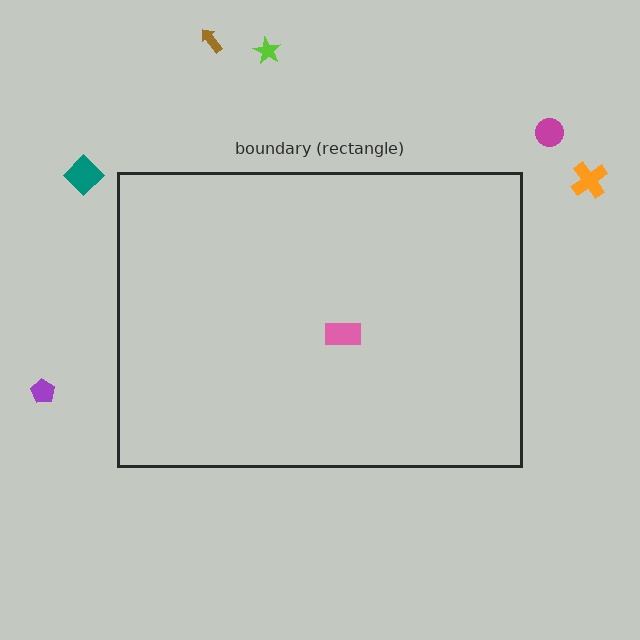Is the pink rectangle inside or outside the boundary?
Inside.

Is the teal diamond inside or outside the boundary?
Outside.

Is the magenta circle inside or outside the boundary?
Outside.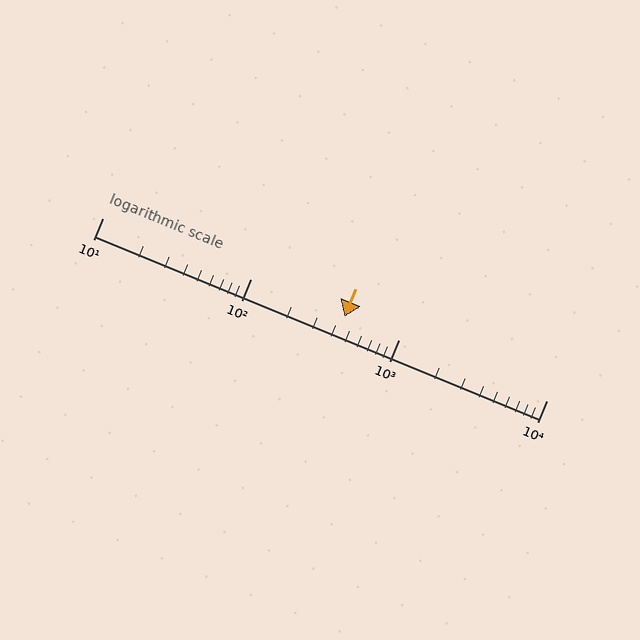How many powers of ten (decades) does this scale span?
The scale spans 3 decades, from 10 to 10000.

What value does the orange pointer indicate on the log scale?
The pointer indicates approximately 430.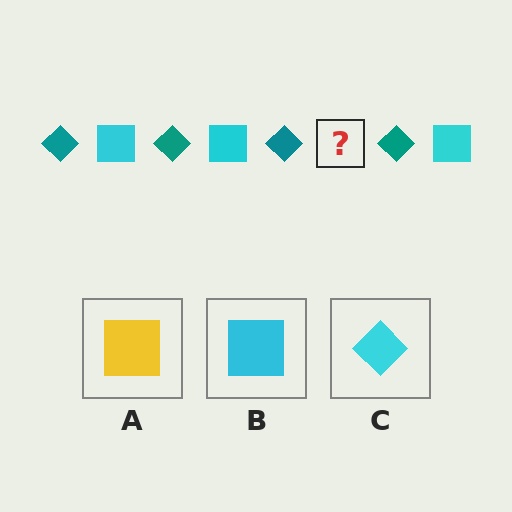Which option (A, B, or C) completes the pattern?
B.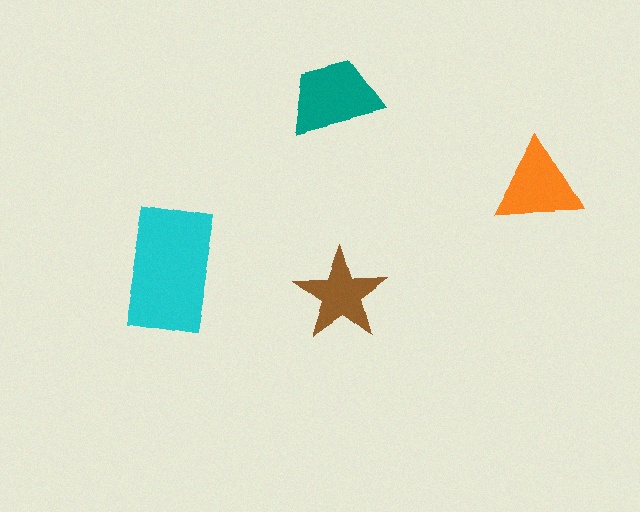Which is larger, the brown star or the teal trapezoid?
The teal trapezoid.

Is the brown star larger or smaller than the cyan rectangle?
Smaller.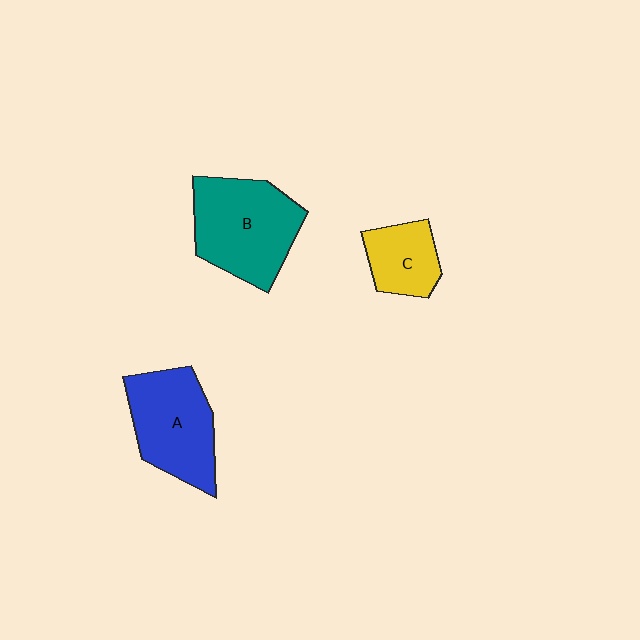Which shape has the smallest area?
Shape C (yellow).